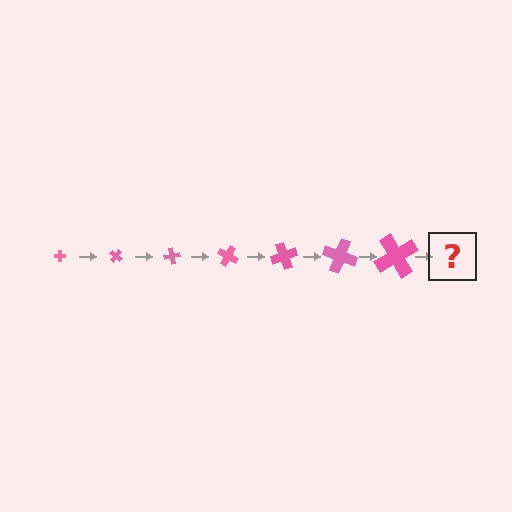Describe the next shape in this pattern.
It should be a cross, larger than the previous one and rotated 280 degrees from the start.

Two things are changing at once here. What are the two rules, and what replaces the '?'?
The two rules are that the cross grows larger each step and it rotates 40 degrees each step. The '?' should be a cross, larger than the previous one and rotated 280 degrees from the start.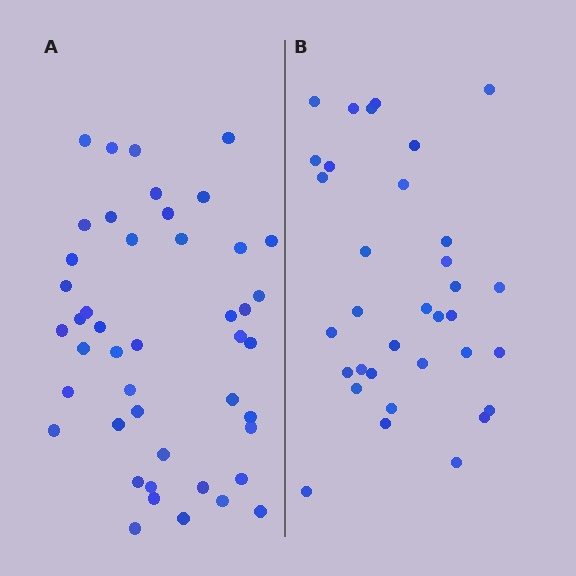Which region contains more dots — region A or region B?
Region A (the left region) has more dots.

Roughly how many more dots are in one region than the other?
Region A has roughly 12 or so more dots than region B.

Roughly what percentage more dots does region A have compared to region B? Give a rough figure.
About 30% more.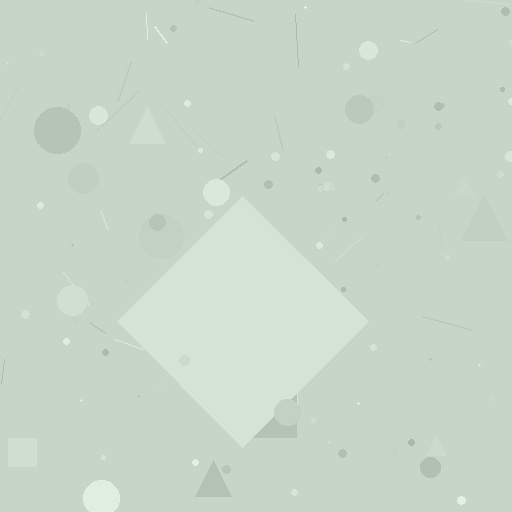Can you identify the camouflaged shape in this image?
The camouflaged shape is a diamond.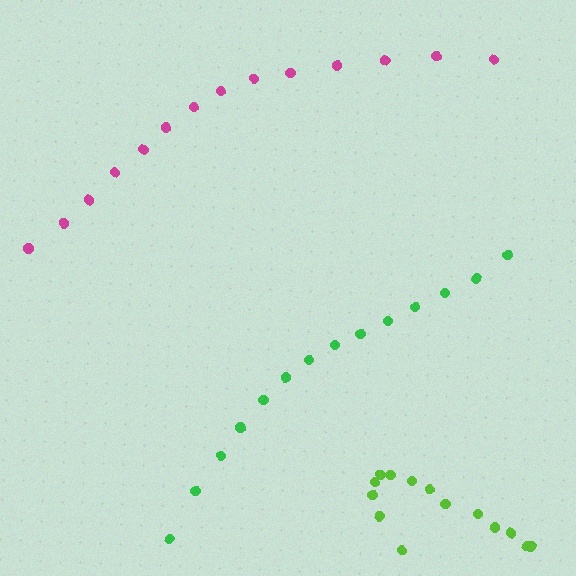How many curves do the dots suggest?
There are 3 distinct paths.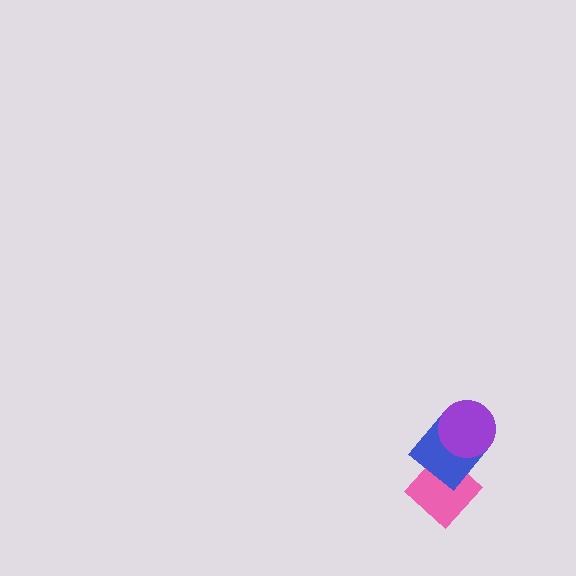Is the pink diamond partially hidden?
Yes, it is partially covered by another shape.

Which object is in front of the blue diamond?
The purple circle is in front of the blue diamond.